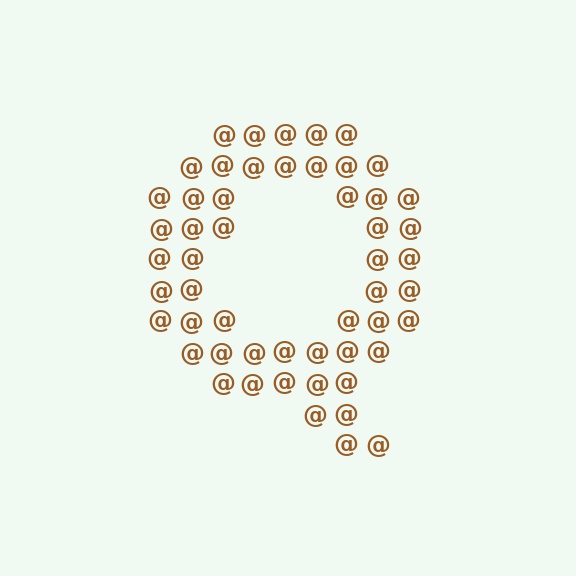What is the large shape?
The large shape is the letter Q.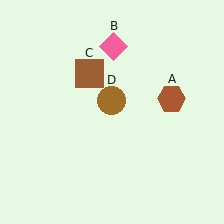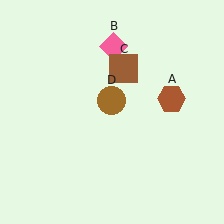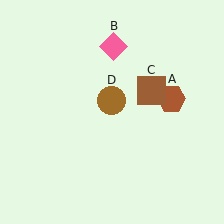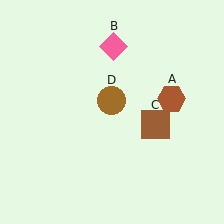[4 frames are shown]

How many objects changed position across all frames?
1 object changed position: brown square (object C).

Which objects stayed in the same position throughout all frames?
Brown hexagon (object A) and pink diamond (object B) and brown circle (object D) remained stationary.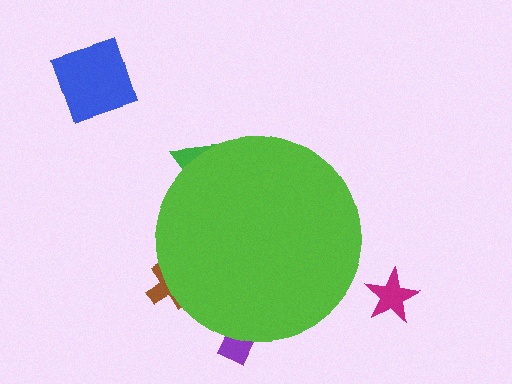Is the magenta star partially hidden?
No, the magenta star is fully visible.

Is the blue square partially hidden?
No, the blue square is fully visible.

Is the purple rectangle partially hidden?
Yes, the purple rectangle is partially hidden behind the lime circle.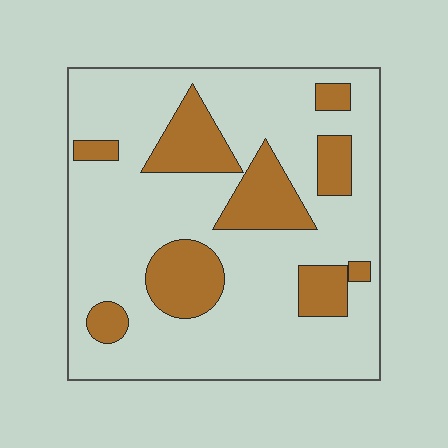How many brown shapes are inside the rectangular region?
9.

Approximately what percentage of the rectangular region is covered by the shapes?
Approximately 25%.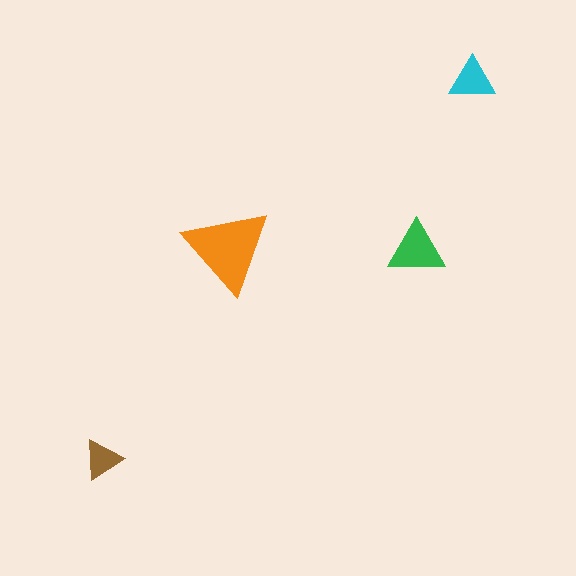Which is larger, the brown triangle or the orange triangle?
The orange one.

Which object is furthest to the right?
The cyan triangle is rightmost.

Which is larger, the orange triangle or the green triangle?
The orange one.